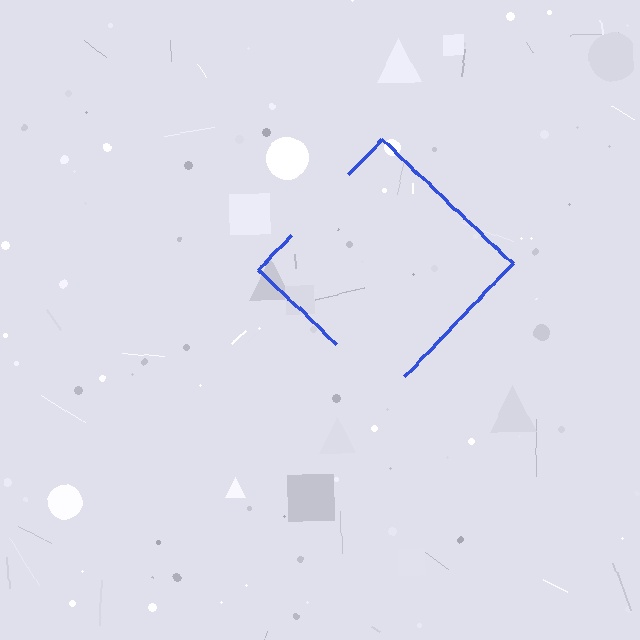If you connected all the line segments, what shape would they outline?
They would outline a diamond.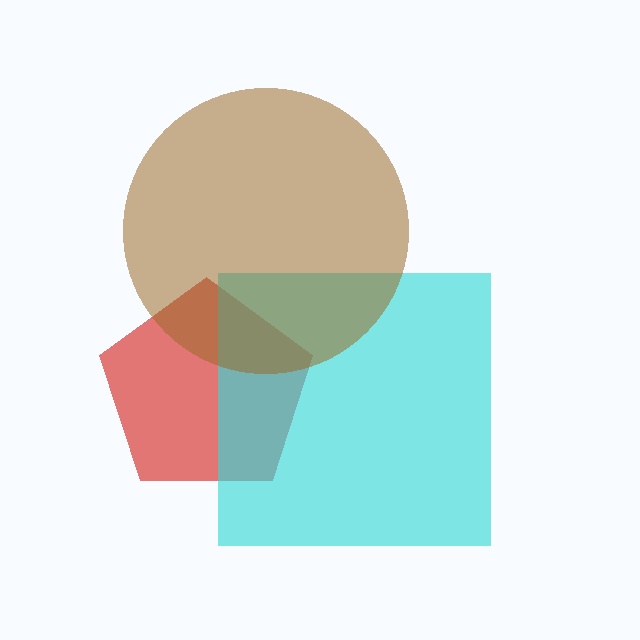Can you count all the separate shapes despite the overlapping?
Yes, there are 3 separate shapes.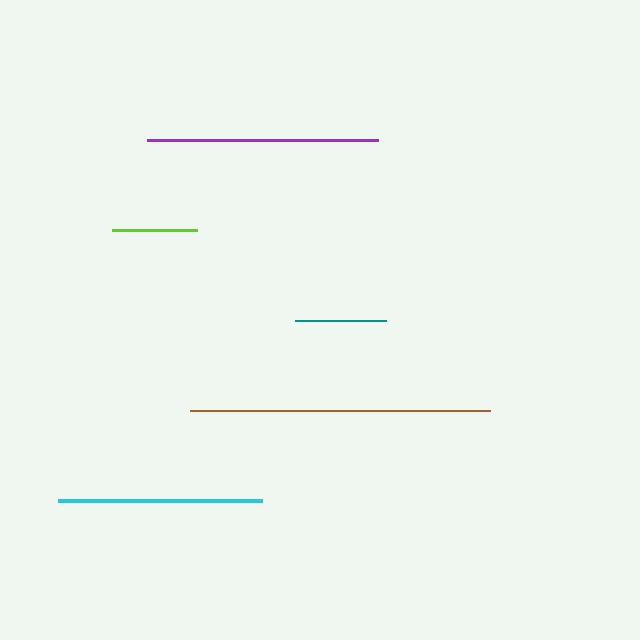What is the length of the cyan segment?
The cyan segment is approximately 204 pixels long.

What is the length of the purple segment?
The purple segment is approximately 231 pixels long.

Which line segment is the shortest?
The lime line is the shortest at approximately 85 pixels.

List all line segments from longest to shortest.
From longest to shortest: brown, purple, cyan, teal, lime.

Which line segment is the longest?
The brown line is the longest at approximately 299 pixels.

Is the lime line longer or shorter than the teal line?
The teal line is longer than the lime line.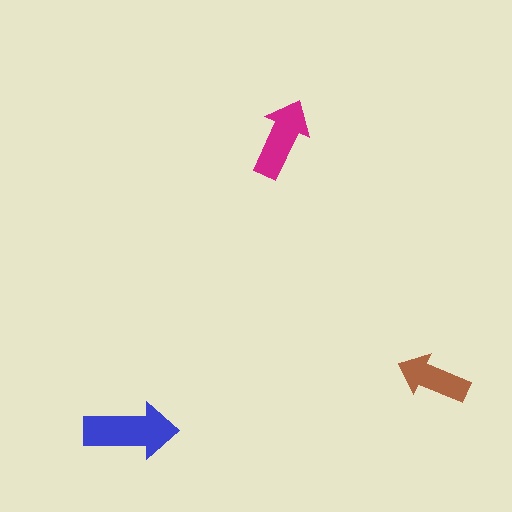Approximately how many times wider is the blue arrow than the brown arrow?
About 1.5 times wider.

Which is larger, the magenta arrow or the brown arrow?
The magenta one.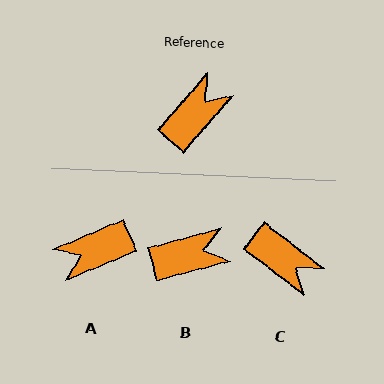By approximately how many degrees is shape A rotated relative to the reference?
Approximately 153 degrees counter-clockwise.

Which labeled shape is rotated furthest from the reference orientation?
A, about 153 degrees away.